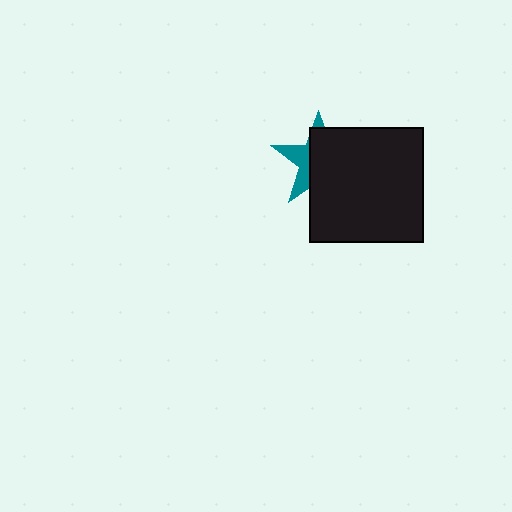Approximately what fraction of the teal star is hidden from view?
Roughly 64% of the teal star is hidden behind the black square.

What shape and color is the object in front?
The object in front is a black square.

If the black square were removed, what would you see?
You would see the complete teal star.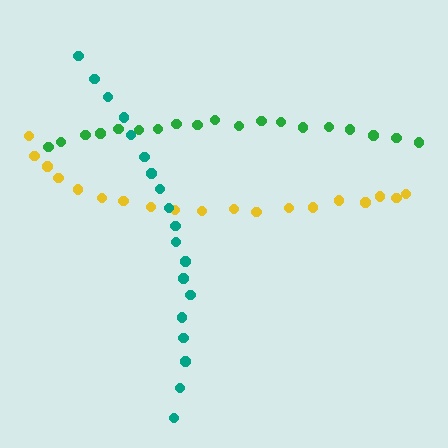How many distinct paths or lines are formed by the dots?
There are 3 distinct paths.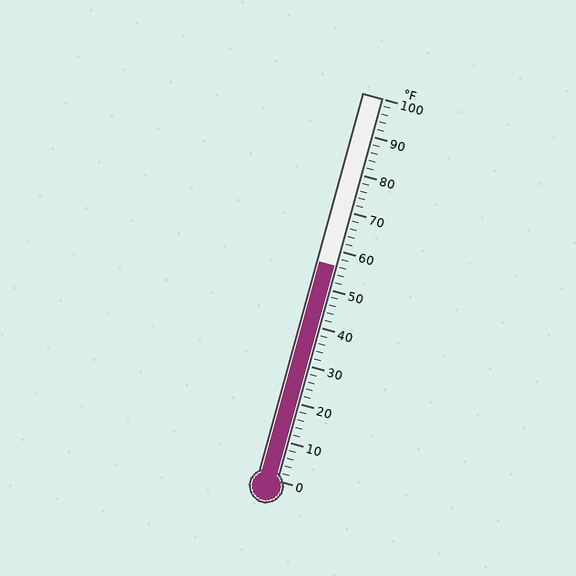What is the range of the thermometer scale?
The thermometer scale ranges from 0°F to 100°F.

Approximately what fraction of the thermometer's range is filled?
The thermometer is filled to approximately 55% of its range.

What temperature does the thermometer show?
The thermometer shows approximately 56°F.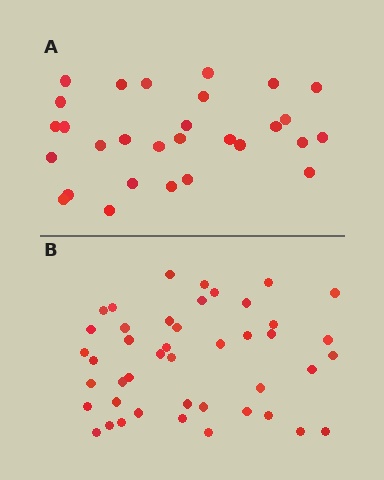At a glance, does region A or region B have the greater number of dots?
Region B (the bottom region) has more dots.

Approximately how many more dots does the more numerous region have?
Region B has approximately 15 more dots than region A.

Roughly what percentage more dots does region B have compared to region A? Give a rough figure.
About 50% more.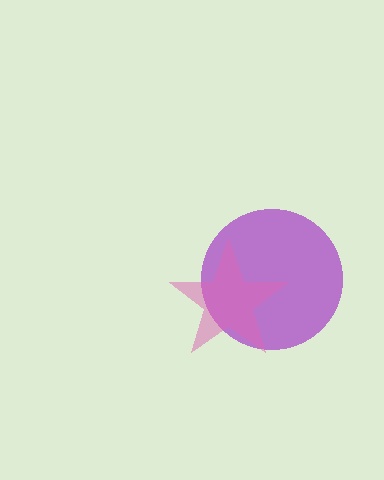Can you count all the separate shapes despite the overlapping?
Yes, there are 2 separate shapes.